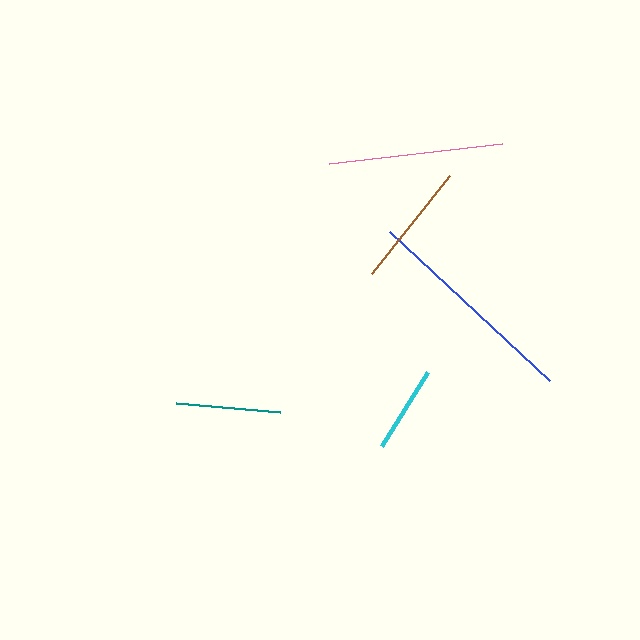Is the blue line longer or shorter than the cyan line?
The blue line is longer than the cyan line.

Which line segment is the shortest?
The cyan line is the shortest at approximately 87 pixels.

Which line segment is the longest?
The blue line is the longest at approximately 219 pixels.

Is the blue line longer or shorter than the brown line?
The blue line is longer than the brown line.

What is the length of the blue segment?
The blue segment is approximately 219 pixels long.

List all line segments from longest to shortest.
From longest to shortest: blue, pink, brown, teal, cyan.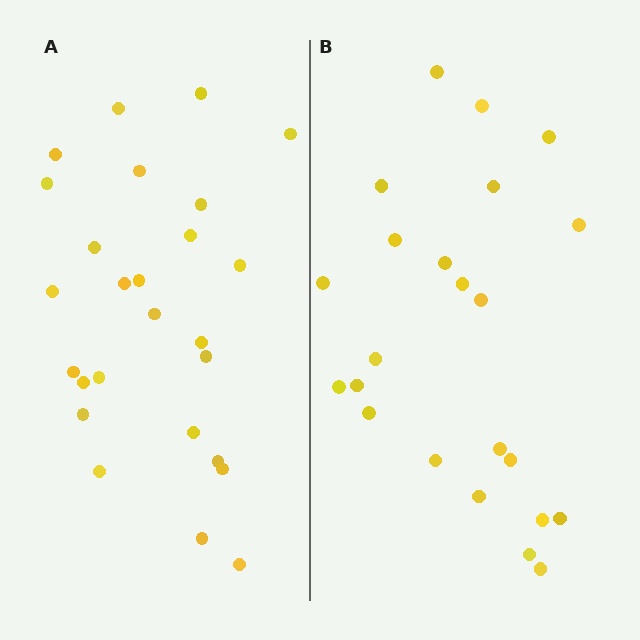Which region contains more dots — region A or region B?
Region A (the left region) has more dots.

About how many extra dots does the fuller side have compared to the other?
Region A has just a few more — roughly 2 or 3 more dots than region B.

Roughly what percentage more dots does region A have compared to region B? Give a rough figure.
About 15% more.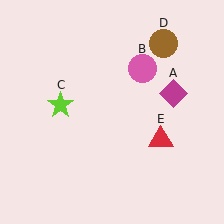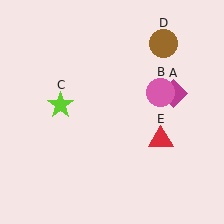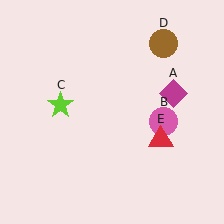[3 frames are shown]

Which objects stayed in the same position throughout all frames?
Magenta diamond (object A) and lime star (object C) and brown circle (object D) and red triangle (object E) remained stationary.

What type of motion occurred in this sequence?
The pink circle (object B) rotated clockwise around the center of the scene.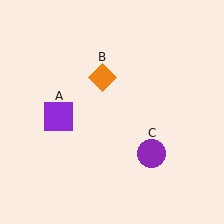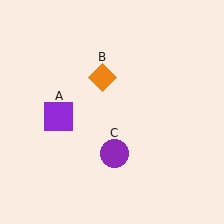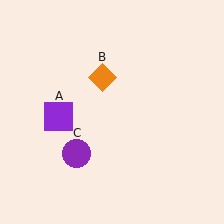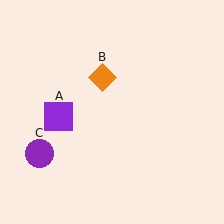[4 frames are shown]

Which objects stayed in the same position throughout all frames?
Purple square (object A) and orange diamond (object B) remained stationary.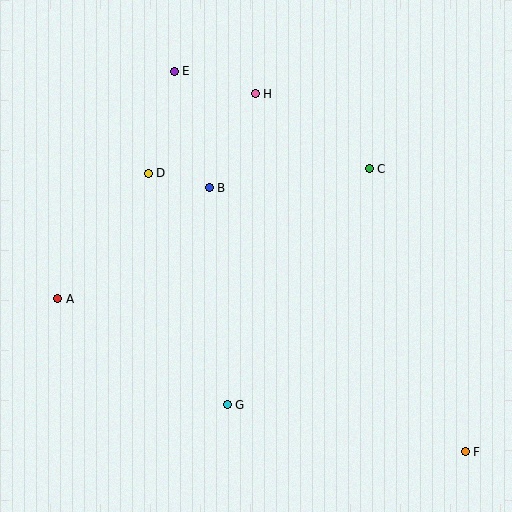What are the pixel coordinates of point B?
Point B is at (209, 188).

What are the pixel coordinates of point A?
Point A is at (58, 299).